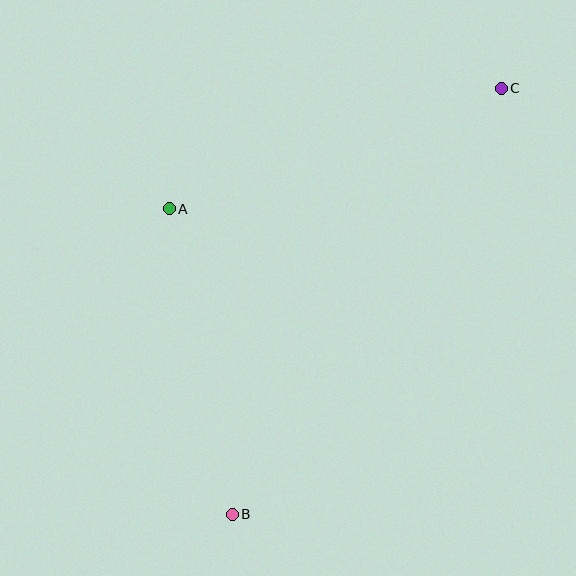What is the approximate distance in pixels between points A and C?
The distance between A and C is approximately 353 pixels.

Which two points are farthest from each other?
Points B and C are farthest from each other.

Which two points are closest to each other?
Points A and B are closest to each other.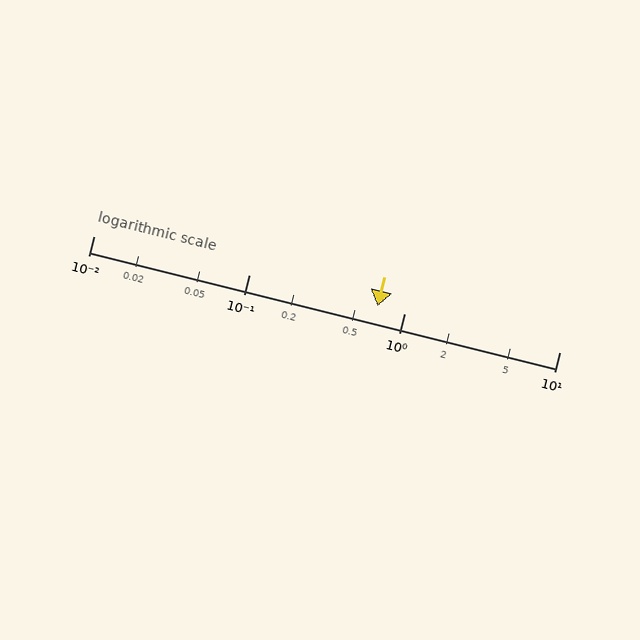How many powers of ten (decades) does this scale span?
The scale spans 3 decades, from 0.01 to 10.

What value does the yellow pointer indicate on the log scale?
The pointer indicates approximately 0.67.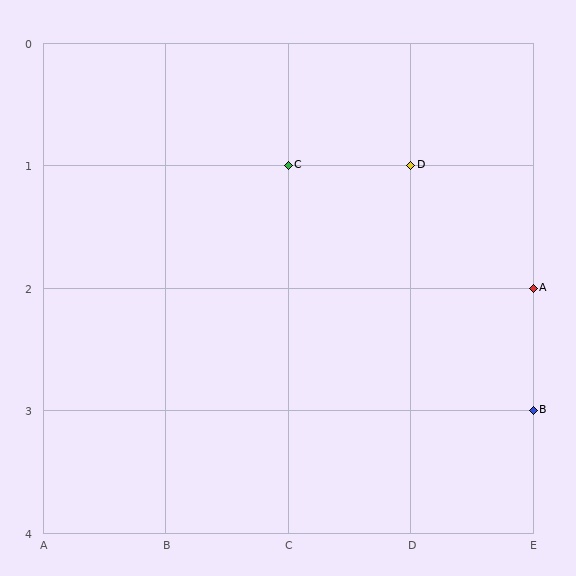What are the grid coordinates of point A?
Point A is at grid coordinates (E, 2).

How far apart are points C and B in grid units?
Points C and B are 2 columns and 2 rows apart (about 2.8 grid units diagonally).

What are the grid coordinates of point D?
Point D is at grid coordinates (D, 1).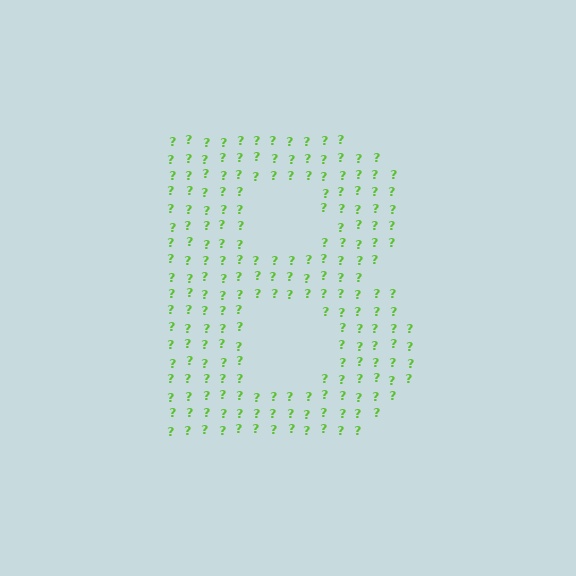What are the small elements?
The small elements are question marks.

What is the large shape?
The large shape is the letter B.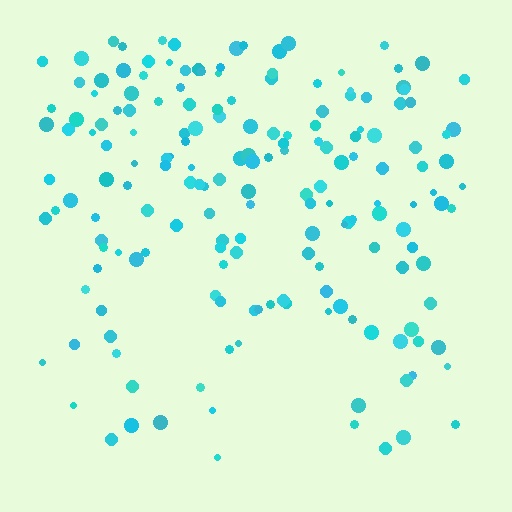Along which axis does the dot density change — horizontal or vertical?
Vertical.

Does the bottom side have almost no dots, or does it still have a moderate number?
Still a moderate number, just noticeably fewer than the top.